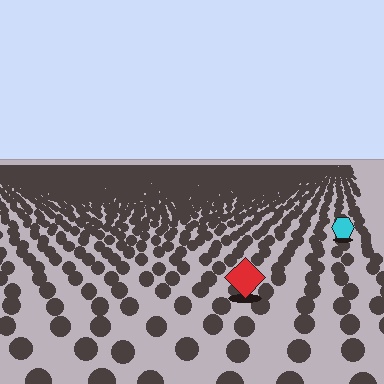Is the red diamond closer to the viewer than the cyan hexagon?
Yes. The red diamond is closer — you can tell from the texture gradient: the ground texture is coarser near it.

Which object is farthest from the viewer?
The cyan hexagon is farthest from the viewer. It appears smaller and the ground texture around it is denser.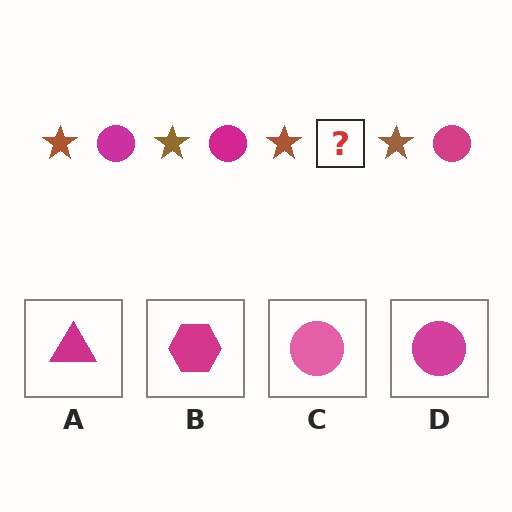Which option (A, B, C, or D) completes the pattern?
D.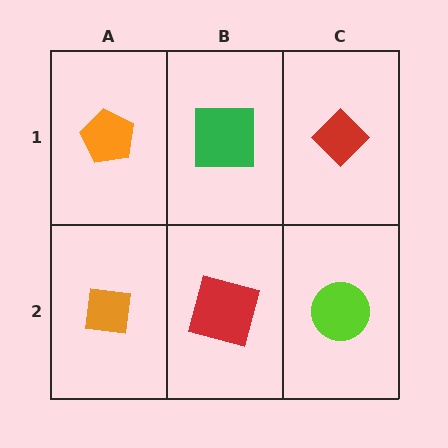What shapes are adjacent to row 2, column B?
A green square (row 1, column B), an orange square (row 2, column A), a lime circle (row 2, column C).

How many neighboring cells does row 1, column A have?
2.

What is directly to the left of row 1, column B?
An orange pentagon.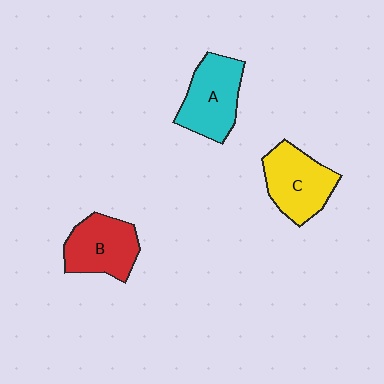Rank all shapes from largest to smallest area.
From largest to smallest: C (yellow), A (cyan), B (red).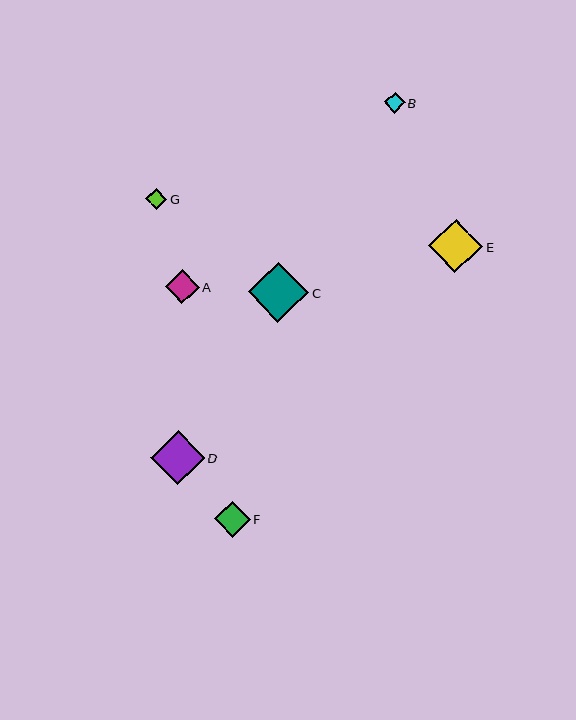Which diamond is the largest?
Diamond C is the largest with a size of approximately 60 pixels.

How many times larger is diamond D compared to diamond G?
Diamond D is approximately 2.6 times the size of diamond G.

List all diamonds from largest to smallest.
From largest to smallest: C, D, E, F, A, G, B.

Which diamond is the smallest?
Diamond B is the smallest with a size of approximately 21 pixels.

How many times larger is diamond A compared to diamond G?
Diamond A is approximately 1.6 times the size of diamond G.